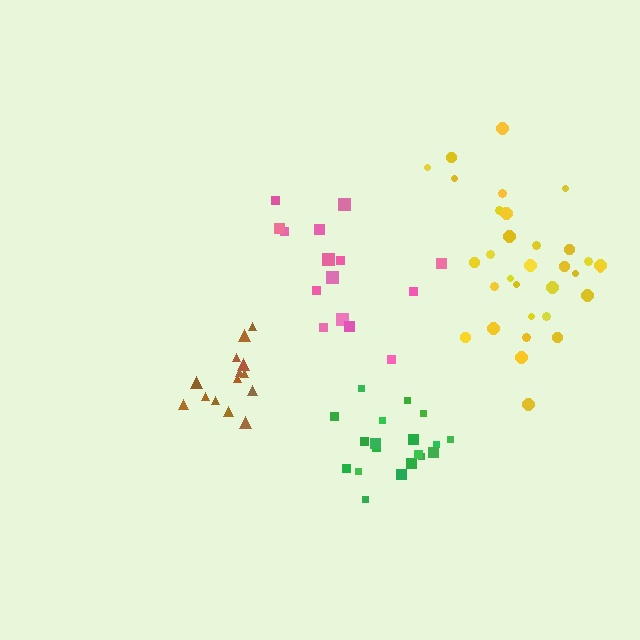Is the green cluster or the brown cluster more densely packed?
Brown.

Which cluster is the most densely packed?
Brown.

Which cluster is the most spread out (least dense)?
Pink.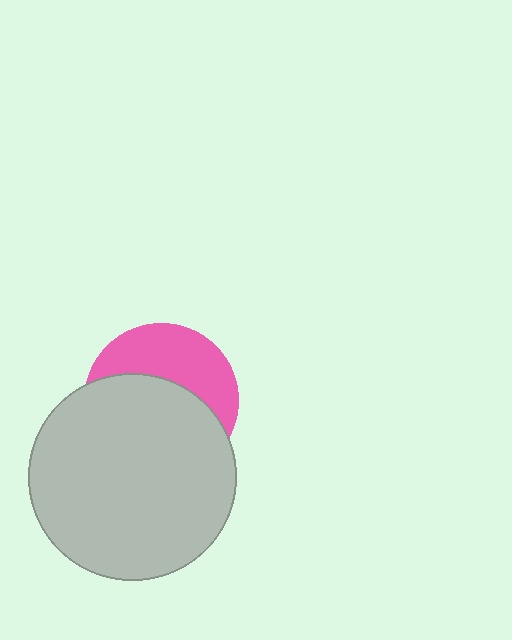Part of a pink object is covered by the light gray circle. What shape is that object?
It is a circle.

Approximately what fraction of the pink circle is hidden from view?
Roughly 60% of the pink circle is hidden behind the light gray circle.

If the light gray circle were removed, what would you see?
You would see the complete pink circle.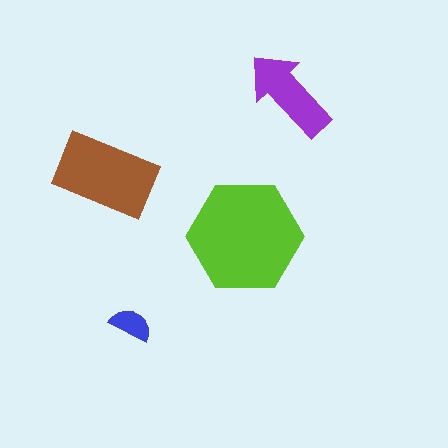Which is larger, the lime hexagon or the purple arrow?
The lime hexagon.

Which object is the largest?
The lime hexagon.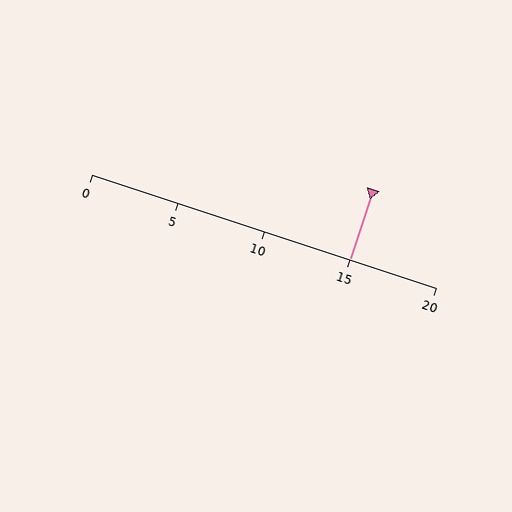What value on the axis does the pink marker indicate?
The marker indicates approximately 15.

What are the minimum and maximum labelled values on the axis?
The axis runs from 0 to 20.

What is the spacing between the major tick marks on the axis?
The major ticks are spaced 5 apart.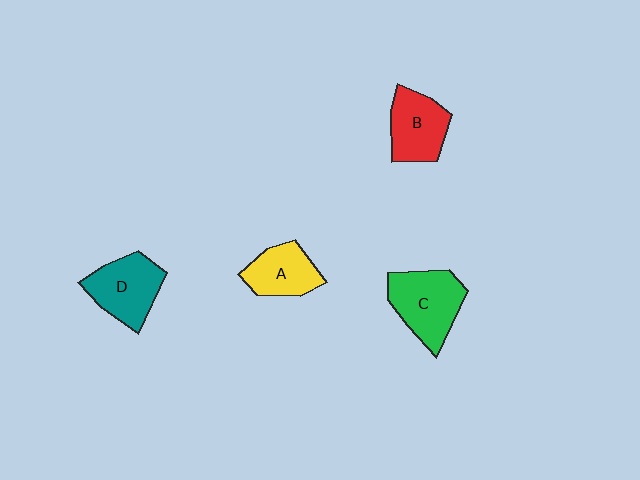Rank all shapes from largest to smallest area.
From largest to smallest: C (green), D (teal), B (red), A (yellow).